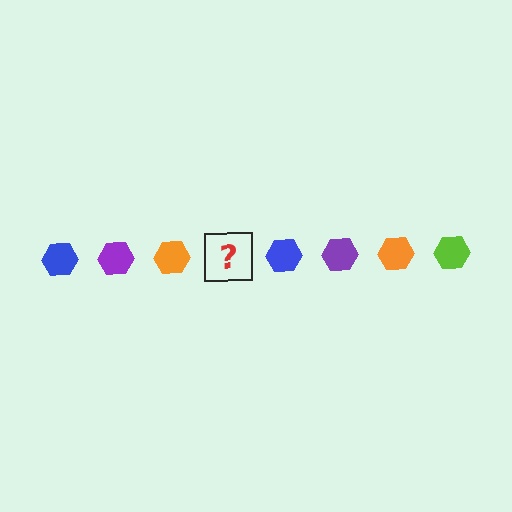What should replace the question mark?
The question mark should be replaced with a lime hexagon.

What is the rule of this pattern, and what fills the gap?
The rule is that the pattern cycles through blue, purple, orange, lime hexagons. The gap should be filled with a lime hexagon.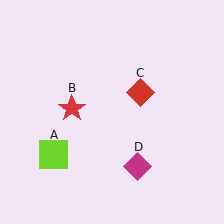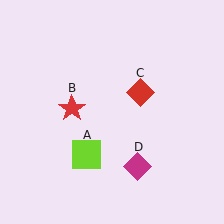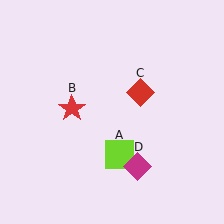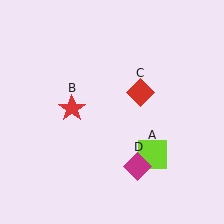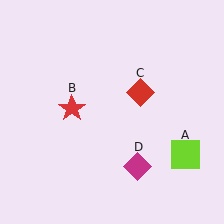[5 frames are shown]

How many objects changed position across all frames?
1 object changed position: lime square (object A).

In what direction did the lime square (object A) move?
The lime square (object A) moved right.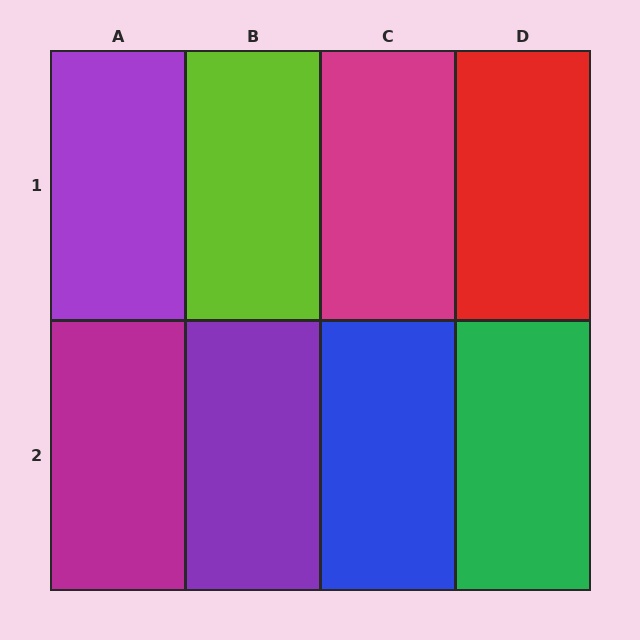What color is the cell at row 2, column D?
Green.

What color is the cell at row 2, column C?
Blue.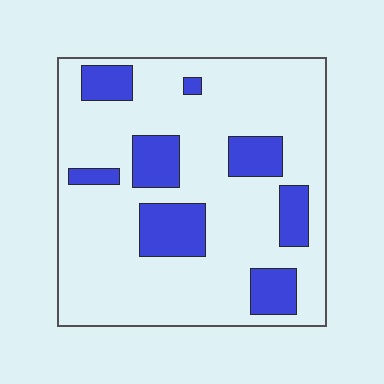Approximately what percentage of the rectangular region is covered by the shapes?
Approximately 20%.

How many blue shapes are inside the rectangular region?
8.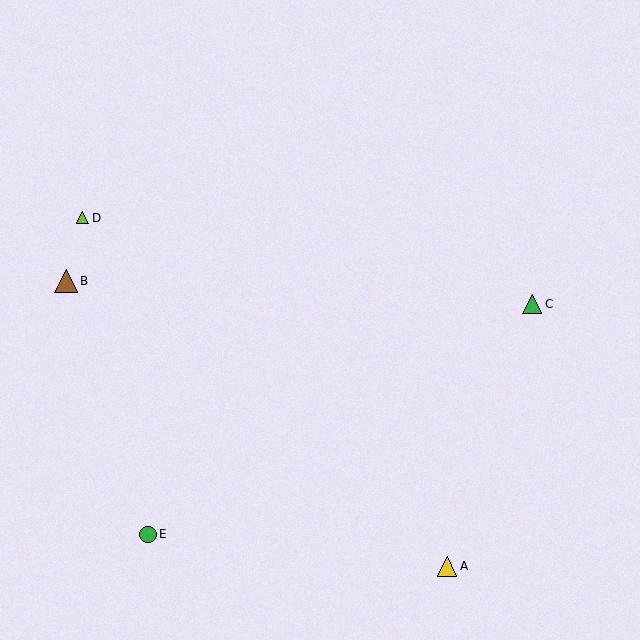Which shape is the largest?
The brown triangle (labeled B) is the largest.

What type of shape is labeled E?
Shape E is a green circle.